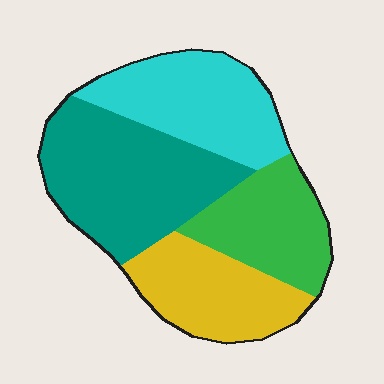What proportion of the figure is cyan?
Cyan takes up about one quarter (1/4) of the figure.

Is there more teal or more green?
Teal.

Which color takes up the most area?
Teal, at roughly 35%.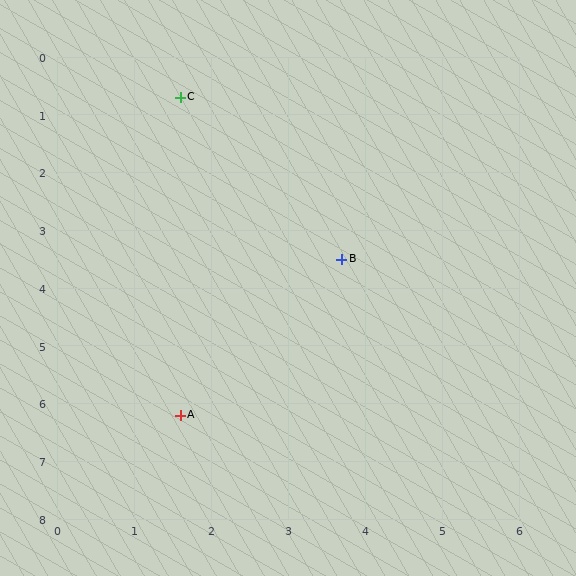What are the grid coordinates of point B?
Point B is at approximately (3.7, 3.5).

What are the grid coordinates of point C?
Point C is at approximately (1.6, 0.7).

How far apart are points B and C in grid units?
Points B and C are about 3.5 grid units apart.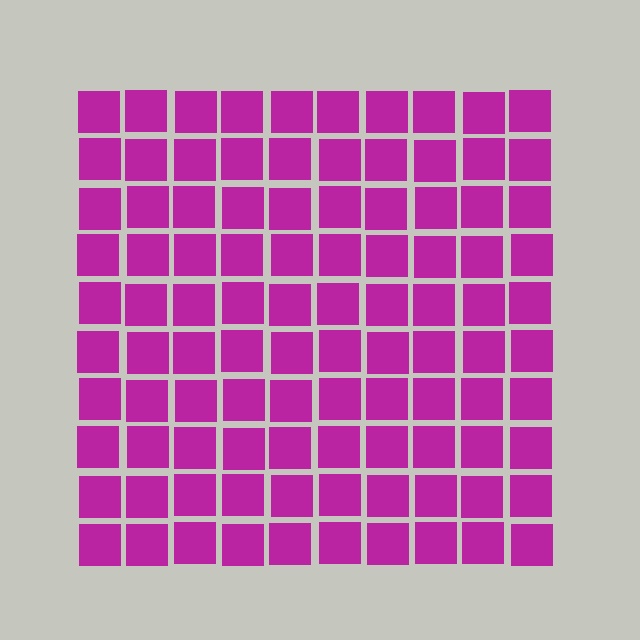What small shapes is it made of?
It is made of small squares.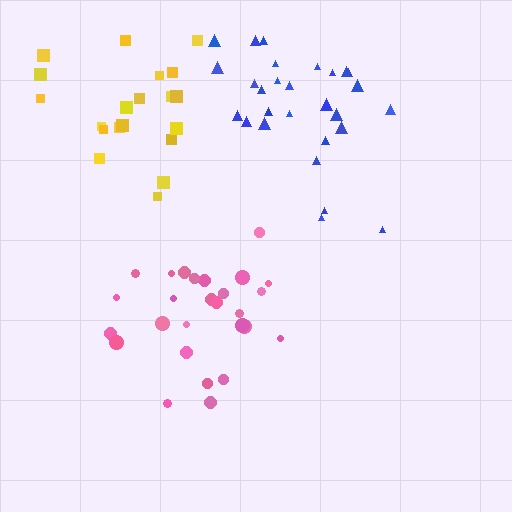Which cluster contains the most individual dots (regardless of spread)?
Blue (28).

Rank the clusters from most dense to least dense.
pink, blue, yellow.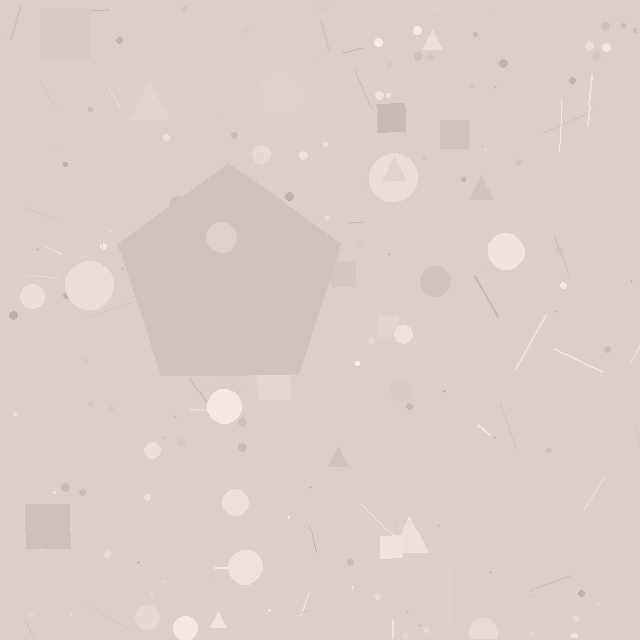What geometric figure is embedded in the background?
A pentagon is embedded in the background.